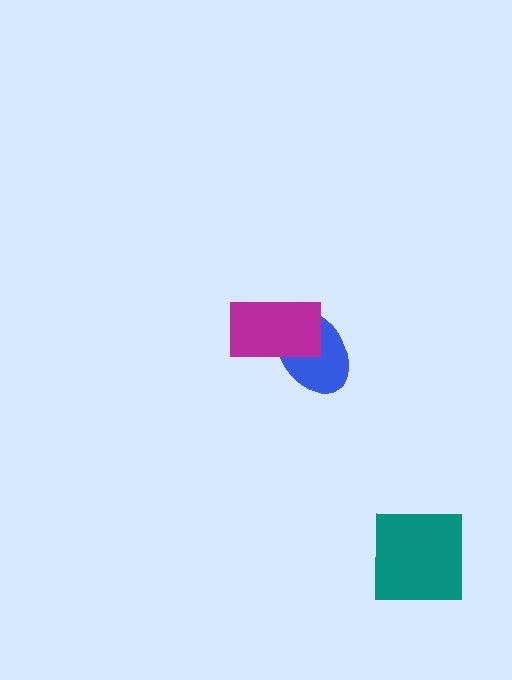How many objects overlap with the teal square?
0 objects overlap with the teal square.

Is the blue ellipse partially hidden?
Yes, it is partially covered by another shape.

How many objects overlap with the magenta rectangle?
1 object overlaps with the magenta rectangle.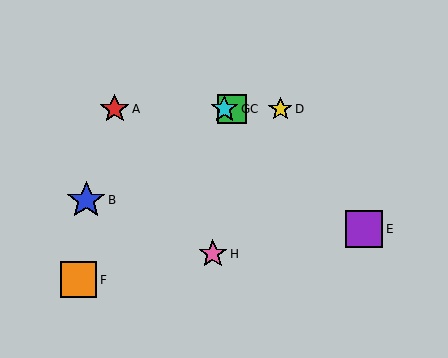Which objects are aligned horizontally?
Objects A, C, D, G are aligned horizontally.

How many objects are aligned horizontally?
4 objects (A, C, D, G) are aligned horizontally.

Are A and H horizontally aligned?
No, A is at y≈109 and H is at y≈254.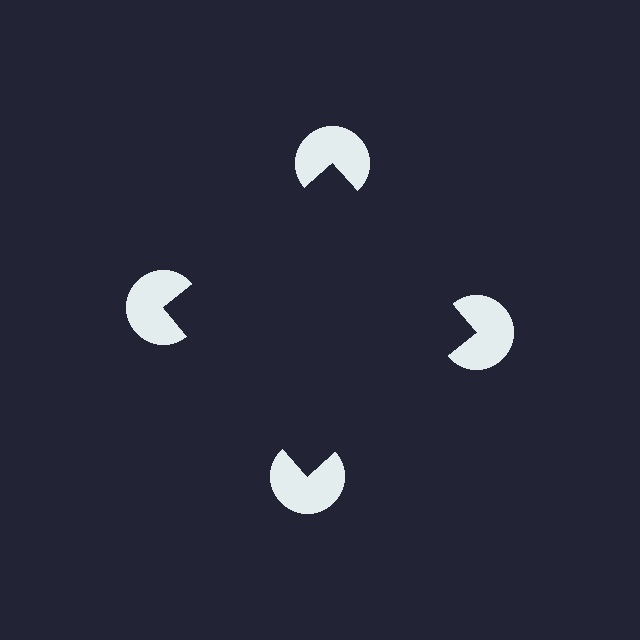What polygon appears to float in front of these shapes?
An illusory square — its edges are inferred from the aligned wedge cuts in the pac-man discs, not physically drawn.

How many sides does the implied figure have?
4 sides.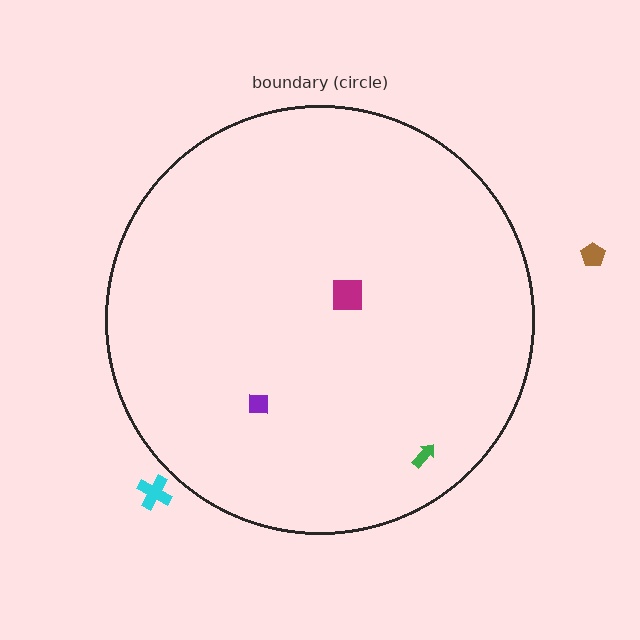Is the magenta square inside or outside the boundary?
Inside.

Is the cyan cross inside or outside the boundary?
Outside.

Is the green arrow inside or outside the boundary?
Inside.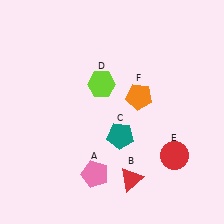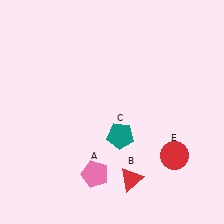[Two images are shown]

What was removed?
The lime hexagon (D), the orange pentagon (F) were removed in Image 2.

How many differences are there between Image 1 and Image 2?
There are 2 differences between the two images.